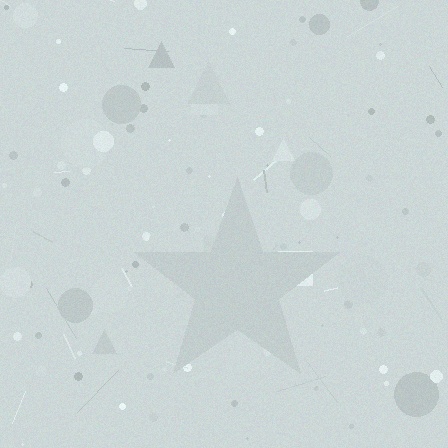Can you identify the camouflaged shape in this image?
The camouflaged shape is a star.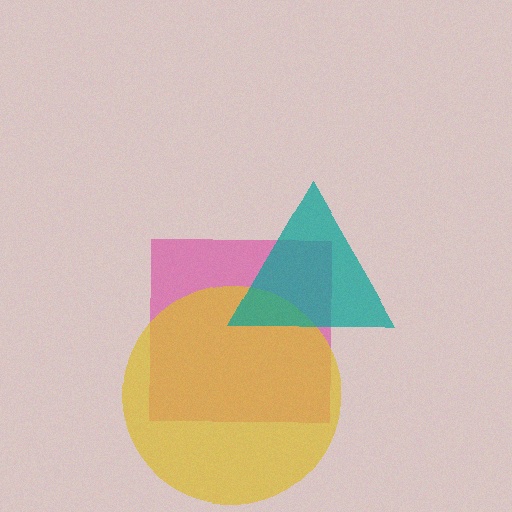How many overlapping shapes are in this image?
There are 3 overlapping shapes in the image.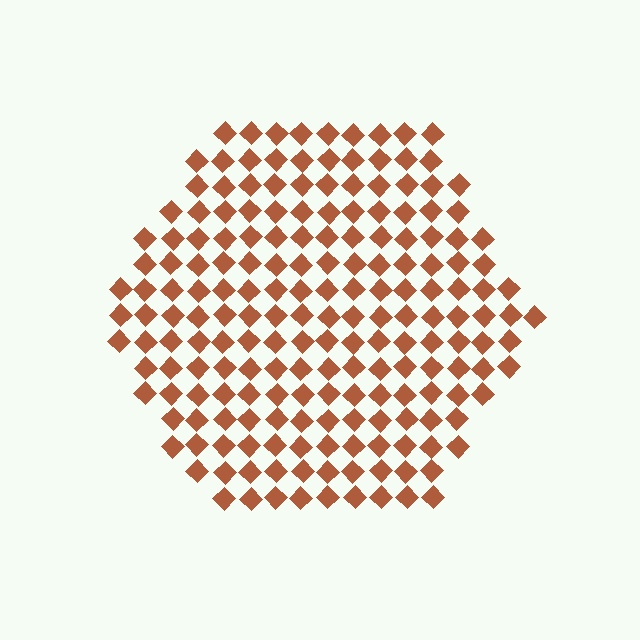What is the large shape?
The large shape is a hexagon.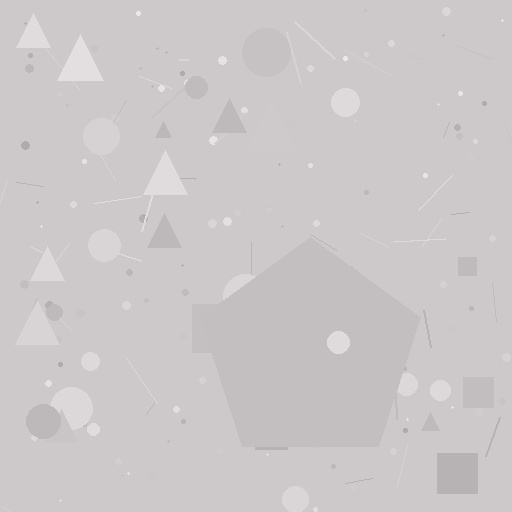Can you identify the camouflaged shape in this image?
The camouflaged shape is a pentagon.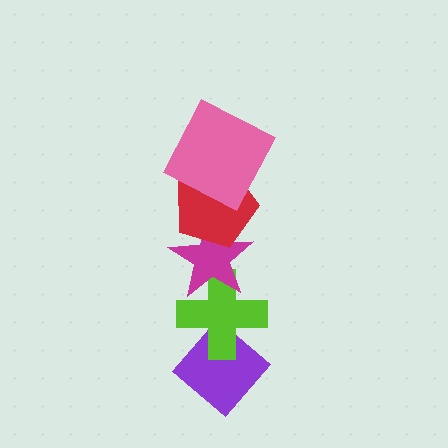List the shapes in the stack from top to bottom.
From top to bottom: the pink square, the red pentagon, the magenta star, the lime cross, the purple diamond.